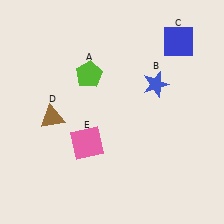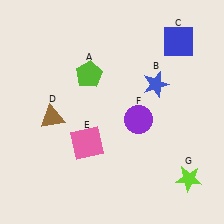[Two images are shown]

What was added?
A purple circle (F), a lime star (G) were added in Image 2.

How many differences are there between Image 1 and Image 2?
There are 2 differences between the two images.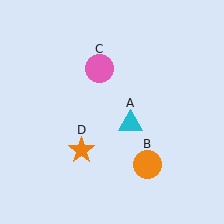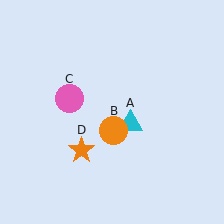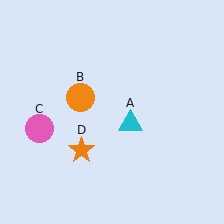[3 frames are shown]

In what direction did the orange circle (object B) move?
The orange circle (object B) moved up and to the left.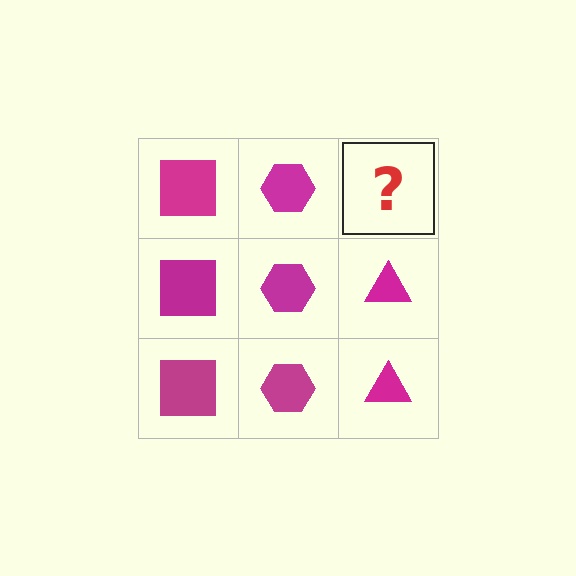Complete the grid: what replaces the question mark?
The question mark should be replaced with a magenta triangle.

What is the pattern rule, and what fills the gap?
The rule is that each column has a consistent shape. The gap should be filled with a magenta triangle.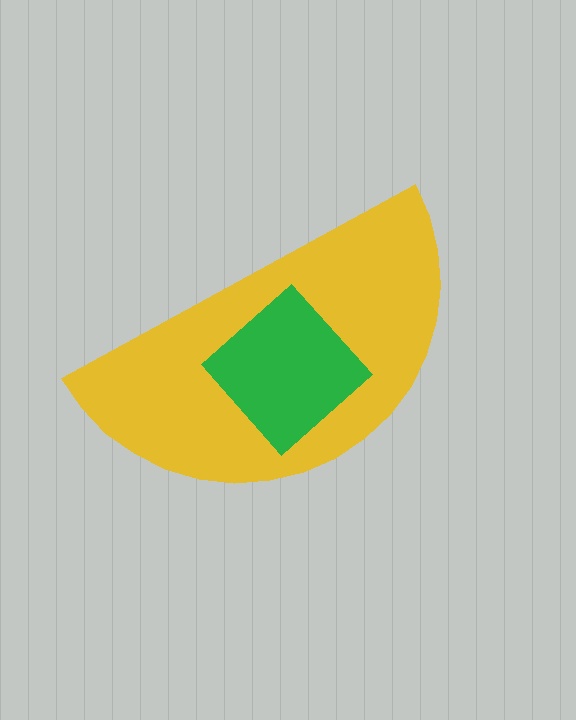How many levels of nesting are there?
2.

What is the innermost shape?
The green diamond.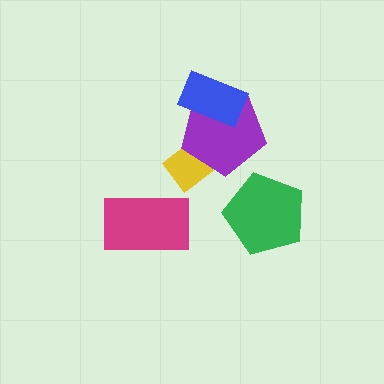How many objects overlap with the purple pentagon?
2 objects overlap with the purple pentagon.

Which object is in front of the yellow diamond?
The purple pentagon is in front of the yellow diamond.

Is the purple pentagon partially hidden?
Yes, it is partially covered by another shape.